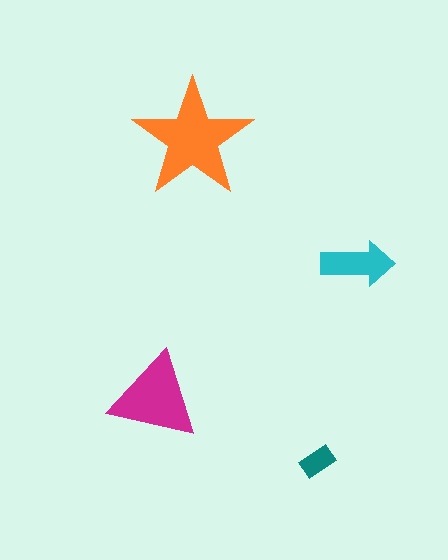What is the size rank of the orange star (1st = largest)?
1st.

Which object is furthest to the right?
The cyan arrow is rightmost.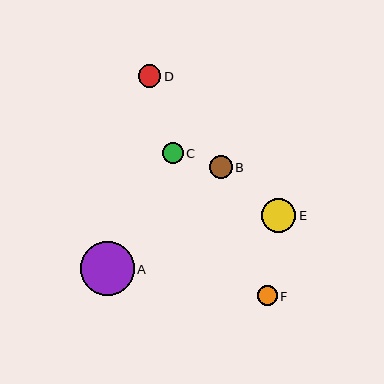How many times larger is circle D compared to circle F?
Circle D is approximately 1.1 times the size of circle F.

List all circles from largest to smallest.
From largest to smallest: A, E, D, B, C, F.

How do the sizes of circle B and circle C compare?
Circle B and circle C are approximately the same size.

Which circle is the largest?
Circle A is the largest with a size of approximately 54 pixels.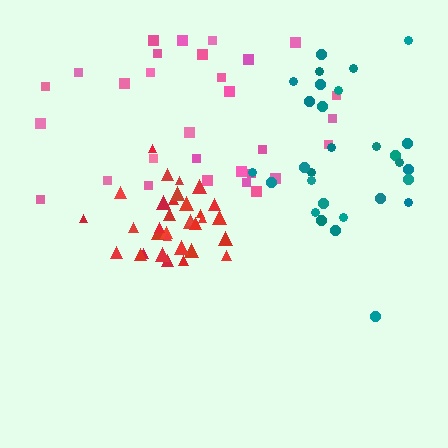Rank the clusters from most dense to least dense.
red, pink, teal.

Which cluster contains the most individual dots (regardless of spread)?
Red (33).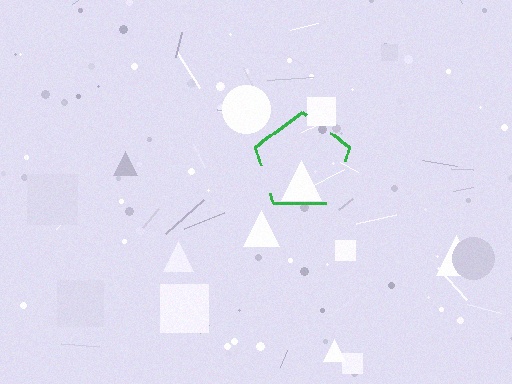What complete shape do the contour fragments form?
The contour fragments form a pentagon.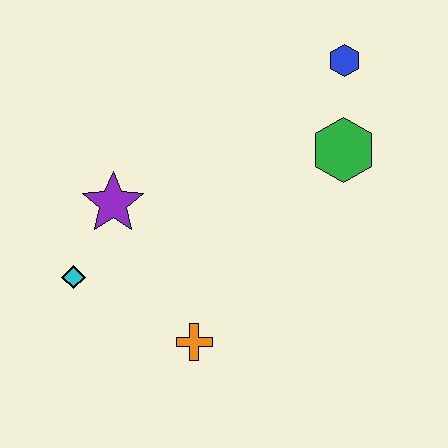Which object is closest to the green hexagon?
The blue hexagon is closest to the green hexagon.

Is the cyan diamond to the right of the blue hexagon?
No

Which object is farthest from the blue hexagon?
The cyan diamond is farthest from the blue hexagon.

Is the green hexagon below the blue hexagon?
Yes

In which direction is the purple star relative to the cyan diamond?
The purple star is above the cyan diamond.